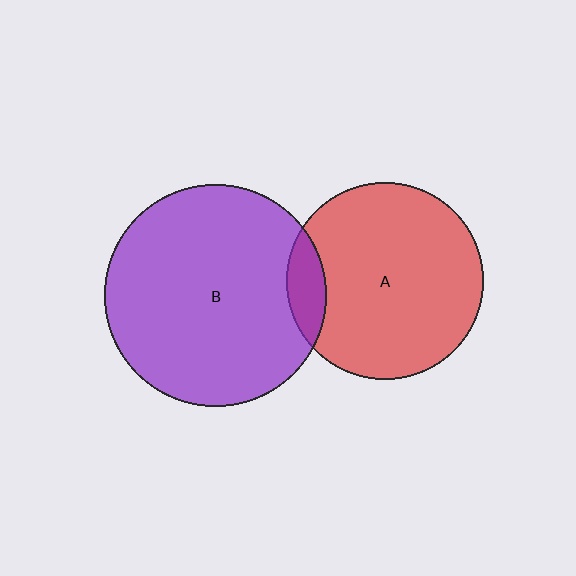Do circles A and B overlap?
Yes.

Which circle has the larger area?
Circle B (purple).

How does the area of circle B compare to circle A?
Approximately 1.3 times.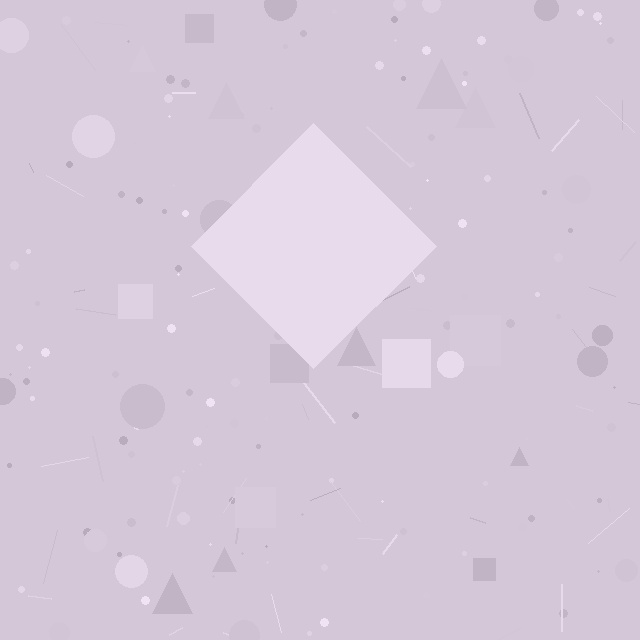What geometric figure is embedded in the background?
A diamond is embedded in the background.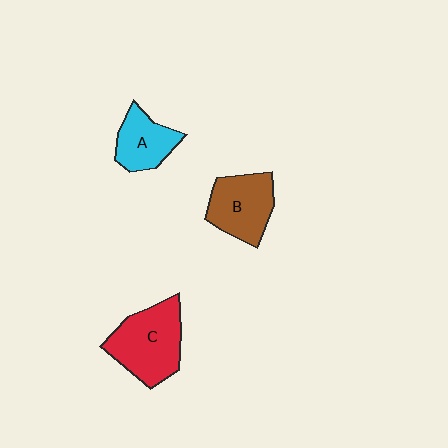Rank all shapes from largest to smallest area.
From largest to smallest: C (red), B (brown), A (cyan).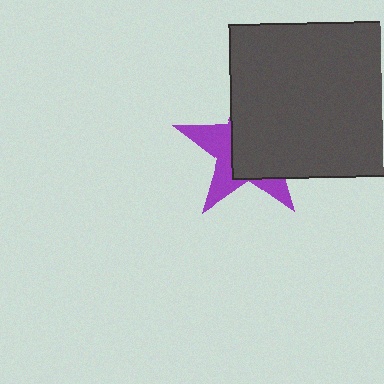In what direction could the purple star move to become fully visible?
The purple star could move left. That would shift it out from behind the dark gray rectangle entirely.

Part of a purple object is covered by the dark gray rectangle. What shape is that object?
It is a star.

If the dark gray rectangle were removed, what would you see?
You would see the complete purple star.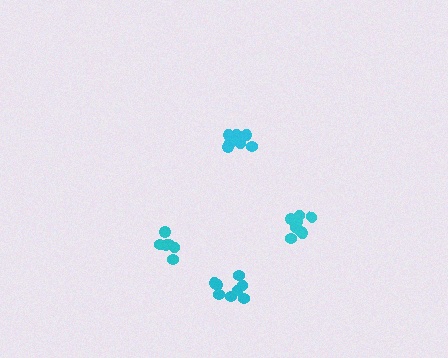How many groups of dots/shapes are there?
There are 4 groups.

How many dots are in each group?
Group 1: 7 dots, Group 2: 10 dots, Group 3: 8 dots, Group 4: 8 dots (33 total).